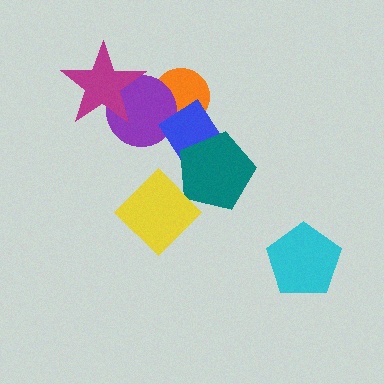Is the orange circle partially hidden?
Yes, it is partially covered by another shape.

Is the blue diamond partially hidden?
Yes, it is partially covered by another shape.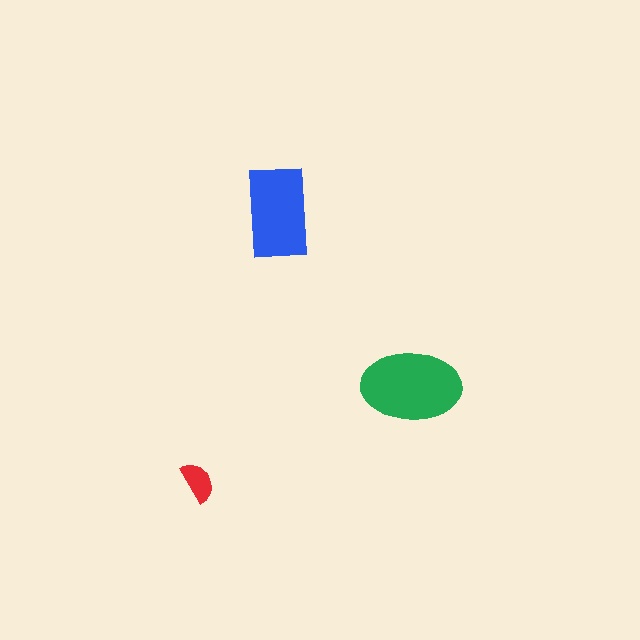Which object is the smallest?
The red semicircle.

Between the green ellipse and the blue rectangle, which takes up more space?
The green ellipse.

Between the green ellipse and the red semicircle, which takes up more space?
The green ellipse.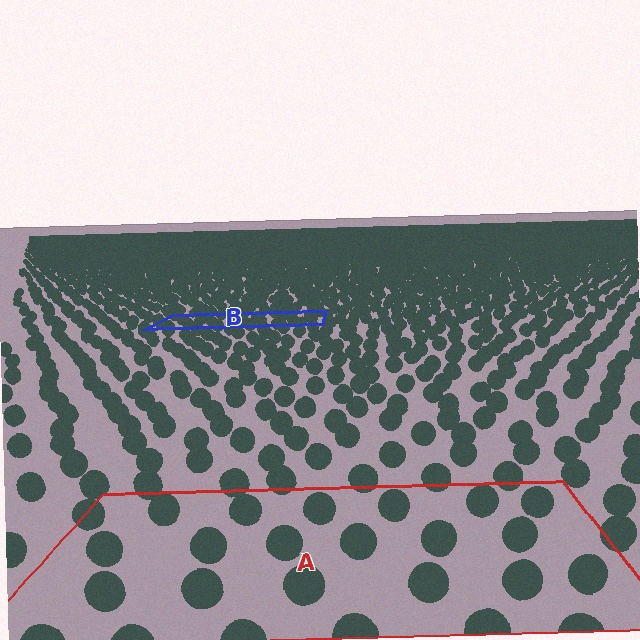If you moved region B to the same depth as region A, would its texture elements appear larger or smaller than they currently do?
They would appear larger. At a closer depth, the same texture elements are projected at a bigger on-screen size.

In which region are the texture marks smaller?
The texture marks are smaller in region B, because it is farther away.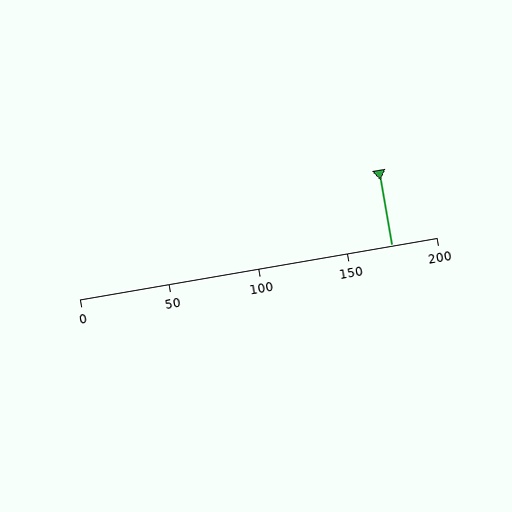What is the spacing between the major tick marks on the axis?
The major ticks are spaced 50 apart.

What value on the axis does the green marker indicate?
The marker indicates approximately 175.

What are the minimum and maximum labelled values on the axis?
The axis runs from 0 to 200.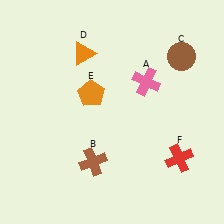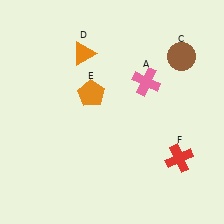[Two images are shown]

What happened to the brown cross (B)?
The brown cross (B) was removed in Image 2. It was in the bottom-left area of Image 1.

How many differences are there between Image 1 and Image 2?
There is 1 difference between the two images.